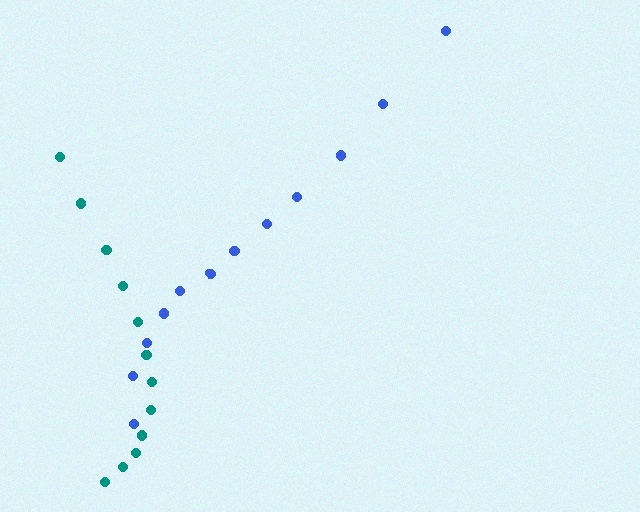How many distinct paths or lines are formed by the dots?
There are 2 distinct paths.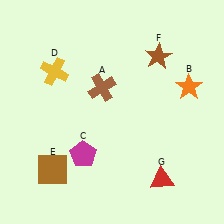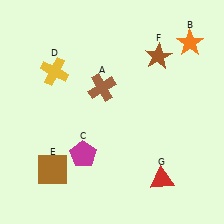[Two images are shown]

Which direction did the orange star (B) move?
The orange star (B) moved up.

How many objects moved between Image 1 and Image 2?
1 object moved between the two images.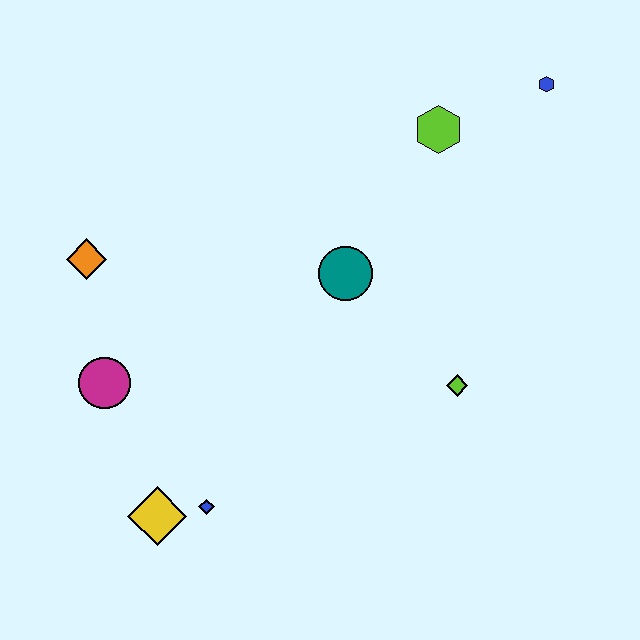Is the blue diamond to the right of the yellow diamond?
Yes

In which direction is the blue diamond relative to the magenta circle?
The blue diamond is below the magenta circle.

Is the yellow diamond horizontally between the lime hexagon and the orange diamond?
Yes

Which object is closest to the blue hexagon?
The lime hexagon is closest to the blue hexagon.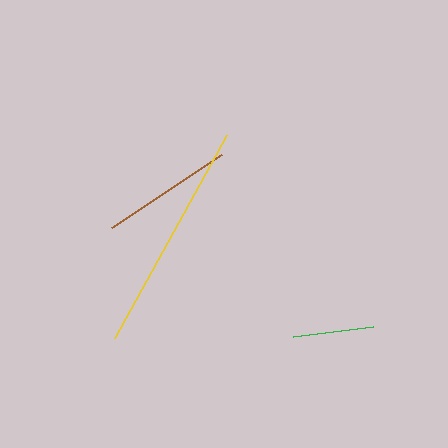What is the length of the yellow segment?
The yellow segment is approximately 232 pixels long.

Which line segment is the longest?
The yellow line is the longest at approximately 232 pixels.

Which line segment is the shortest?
The green line is the shortest at approximately 80 pixels.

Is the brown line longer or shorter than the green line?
The brown line is longer than the green line.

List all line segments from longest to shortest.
From longest to shortest: yellow, brown, green.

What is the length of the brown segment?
The brown segment is approximately 133 pixels long.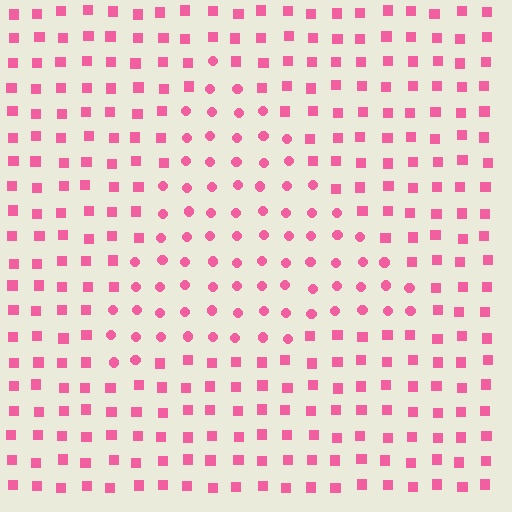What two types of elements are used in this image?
The image uses circles inside the triangle region and squares outside it.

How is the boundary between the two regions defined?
The boundary is defined by a change in element shape: circles inside vs. squares outside. All elements share the same color and spacing.